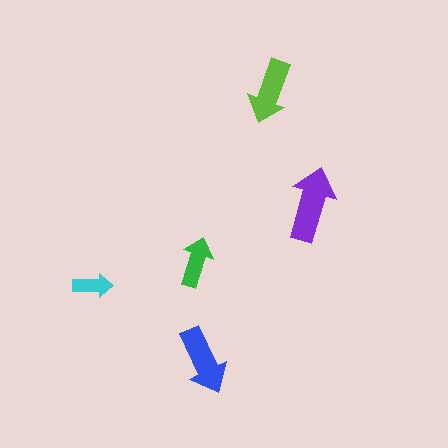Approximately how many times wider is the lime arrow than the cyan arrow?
About 1.5 times wider.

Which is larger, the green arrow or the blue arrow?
The blue one.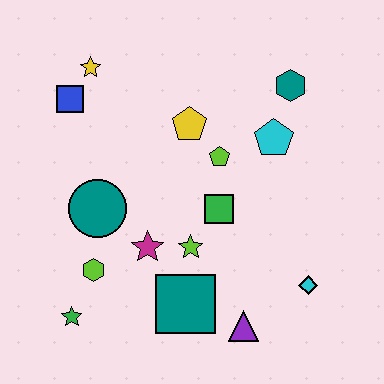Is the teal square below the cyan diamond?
Yes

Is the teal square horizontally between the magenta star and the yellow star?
No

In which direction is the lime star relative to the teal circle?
The lime star is to the right of the teal circle.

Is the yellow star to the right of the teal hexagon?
No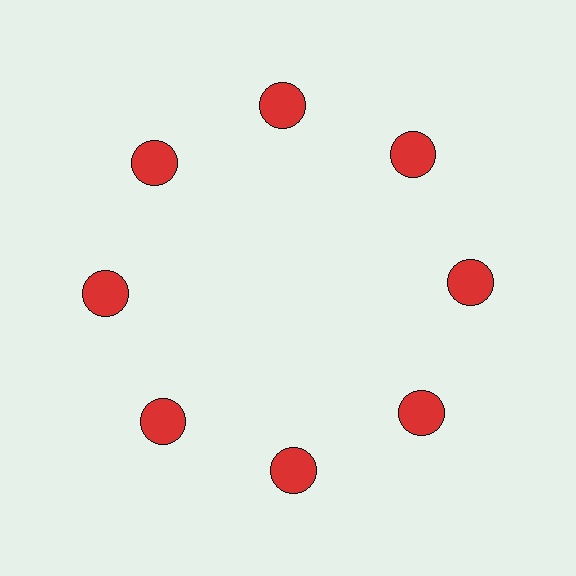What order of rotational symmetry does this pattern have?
This pattern has 8-fold rotational symmetry.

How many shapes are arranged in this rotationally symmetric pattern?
There are 8 shapes, arranged in 8 groups of 1.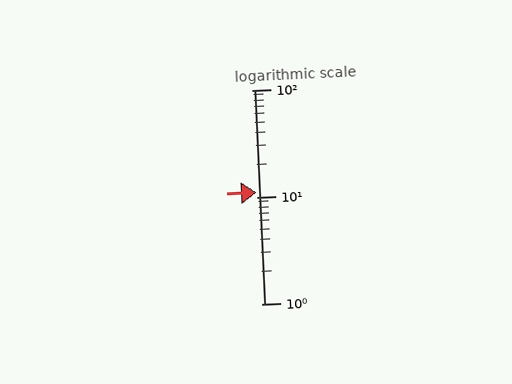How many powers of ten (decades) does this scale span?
The scale spans 2 decades, from 1 to 100.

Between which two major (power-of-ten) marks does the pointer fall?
The pointer is between 10 and 100.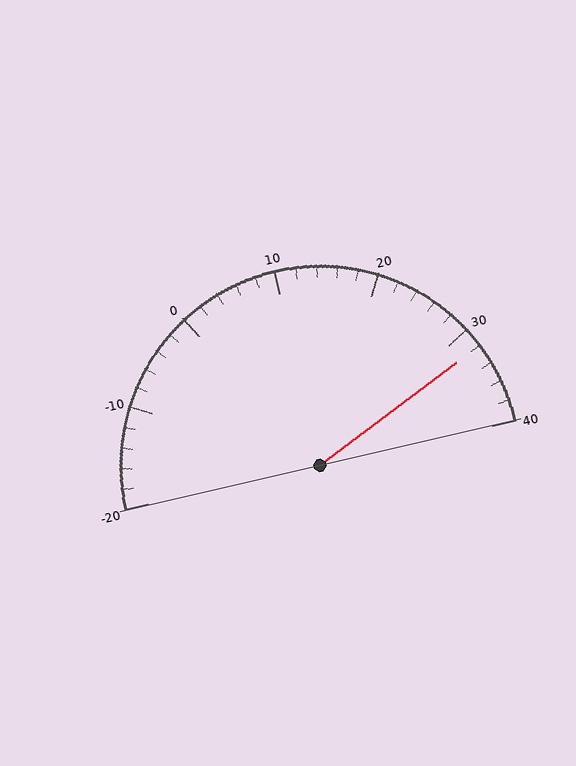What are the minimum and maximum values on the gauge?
The gauge ranges from -20 to 40.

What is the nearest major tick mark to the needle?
The nearest major tick mark is 30.